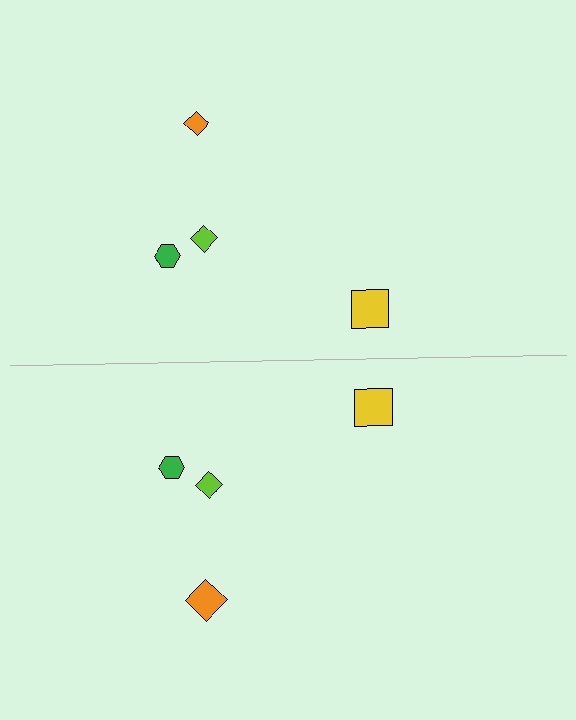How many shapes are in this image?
There are 8 shapes in this image.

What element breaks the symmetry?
The orange diamond on the bottom side has a different size than its mirror counterpart.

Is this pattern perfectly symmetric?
No, the pattern is not perfectly symmetric. The orange diamond on the bottom side has a different size than its mirror counterpart.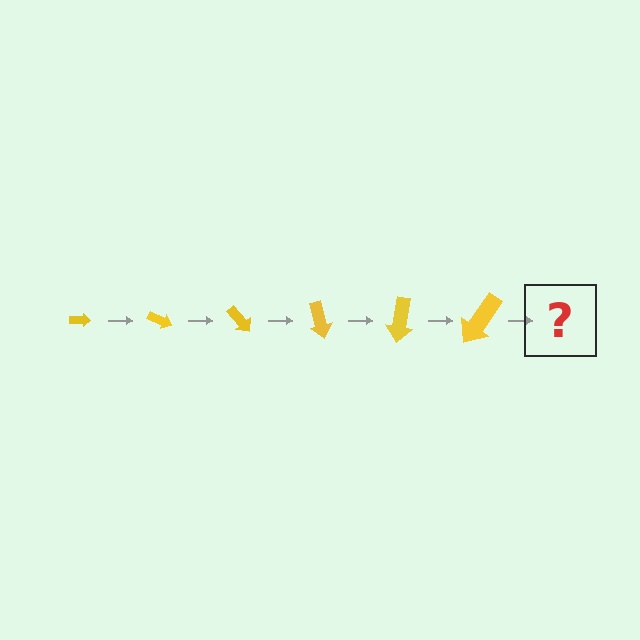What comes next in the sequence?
The next element should be an arrow, larger than the previous one and rotated 150 degrees from the start.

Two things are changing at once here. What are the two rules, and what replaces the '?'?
The two rules are that the arrow grows larger each step and it rotates 25 degrees each step. The '?' should be an arrow, larger than the previous one and rotated 150 degrees from the start.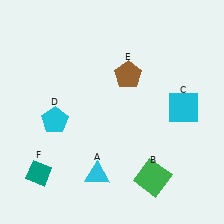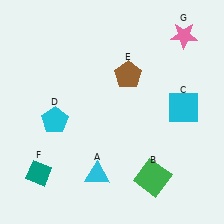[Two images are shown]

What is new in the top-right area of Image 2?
A pink star (G) was added in the top-right area of Image 2.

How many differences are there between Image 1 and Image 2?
There is 1 difference between the two images.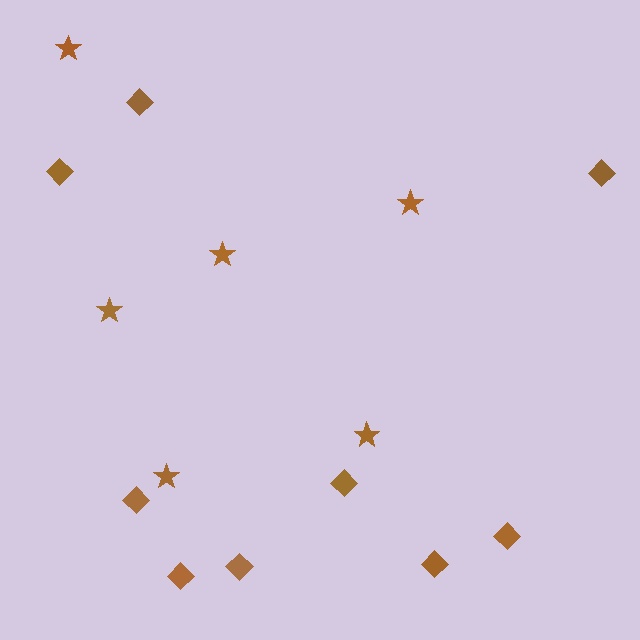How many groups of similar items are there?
There are 2 groups: one group of diamonds (9) and one group of stars (6).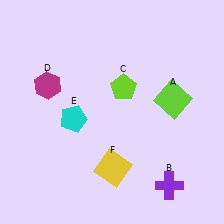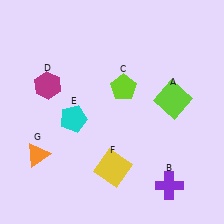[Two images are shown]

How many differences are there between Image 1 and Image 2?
There is 1 difference between the two images.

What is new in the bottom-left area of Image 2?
An orange triangle (G) was added in the bottom-left area of Image 2.